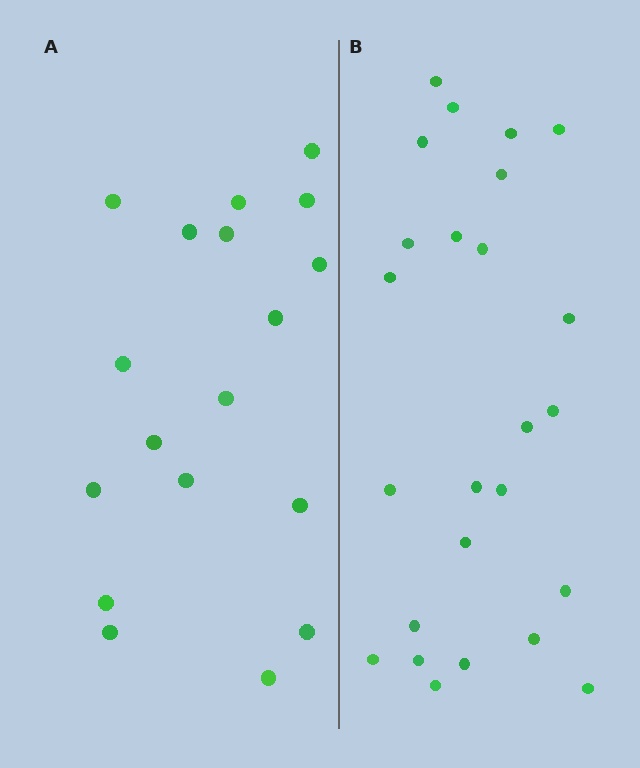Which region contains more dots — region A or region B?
Region B (the right region) has more dots.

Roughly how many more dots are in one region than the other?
Region B has roughly 8 or so more dots than region A.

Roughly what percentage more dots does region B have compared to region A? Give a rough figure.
About 40% more.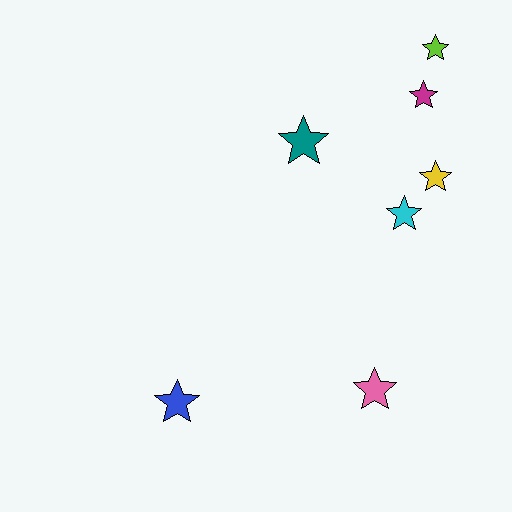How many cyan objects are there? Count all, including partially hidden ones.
There is 1 cyan object.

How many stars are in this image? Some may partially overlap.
There are 7 stars.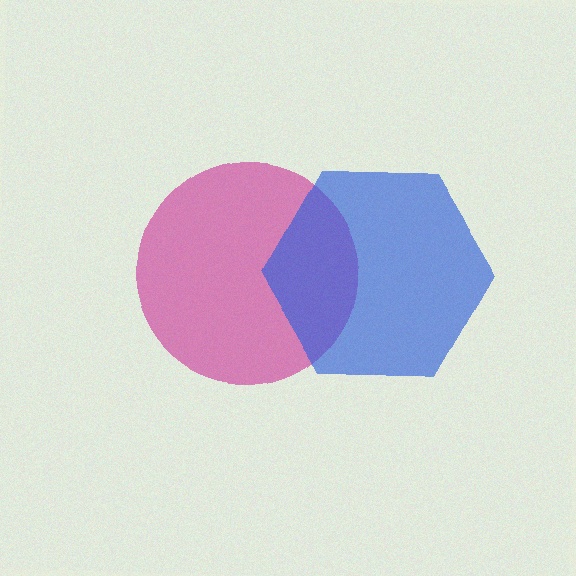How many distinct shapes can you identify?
There are 2 distinct shapes: a magenta circle, a blue hexagon.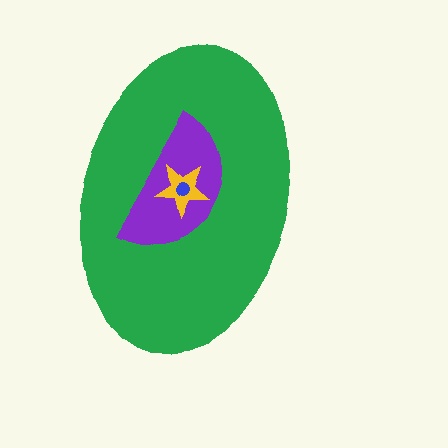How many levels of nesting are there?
4.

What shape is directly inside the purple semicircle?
The yellow star.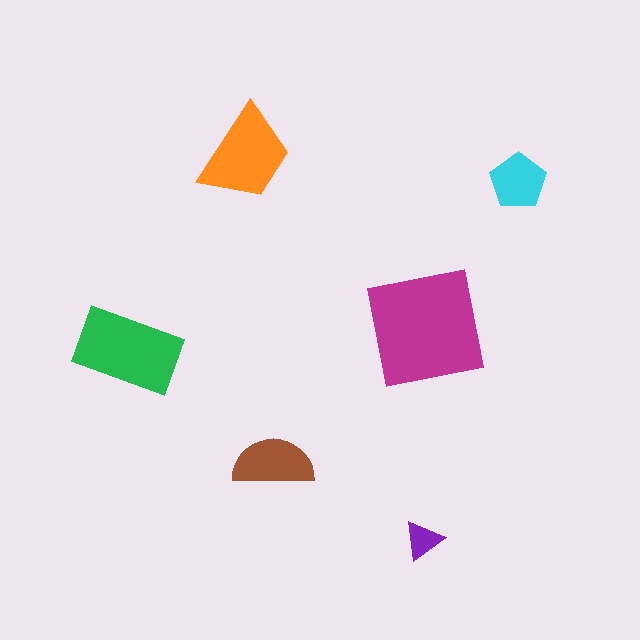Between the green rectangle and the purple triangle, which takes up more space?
The green rectangle.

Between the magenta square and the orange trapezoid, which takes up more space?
The magenta square.